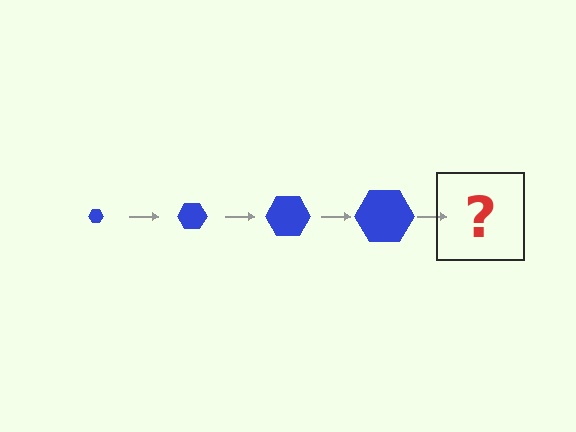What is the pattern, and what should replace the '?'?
The pattern is that the hexagon gets progressively larger each step. The '?' should be a blue hexagon, larger than the previous one.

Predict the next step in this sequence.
The next step is a blue hexagon, larger than the previous one.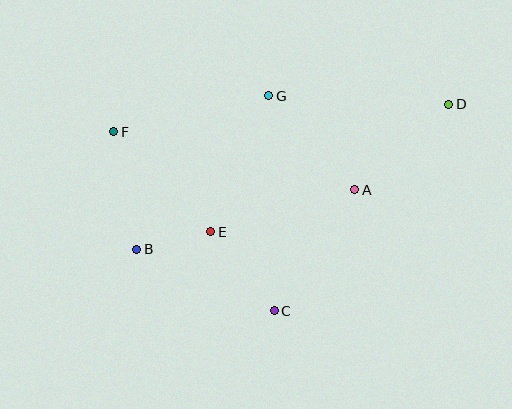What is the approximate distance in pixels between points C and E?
The distance between C and E is approximately 101 pixels.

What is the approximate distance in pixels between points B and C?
The distance between B and C is approximately 151 pixels.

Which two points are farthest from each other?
Points B and D are farthest from each other.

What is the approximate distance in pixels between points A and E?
The distance between A and E is approximately 150 pixels.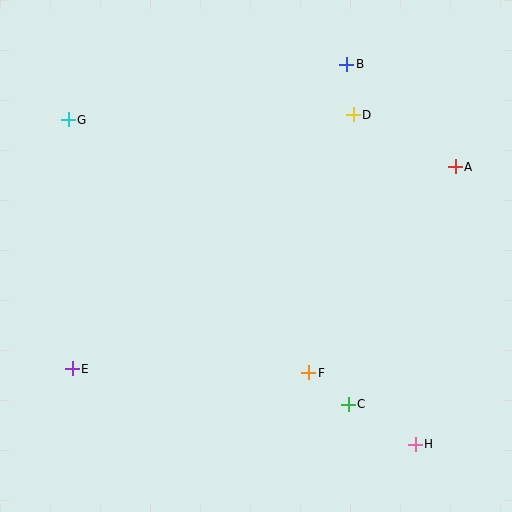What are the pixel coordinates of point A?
Point A is at (455, 167).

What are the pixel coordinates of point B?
Point B is at (347, 64).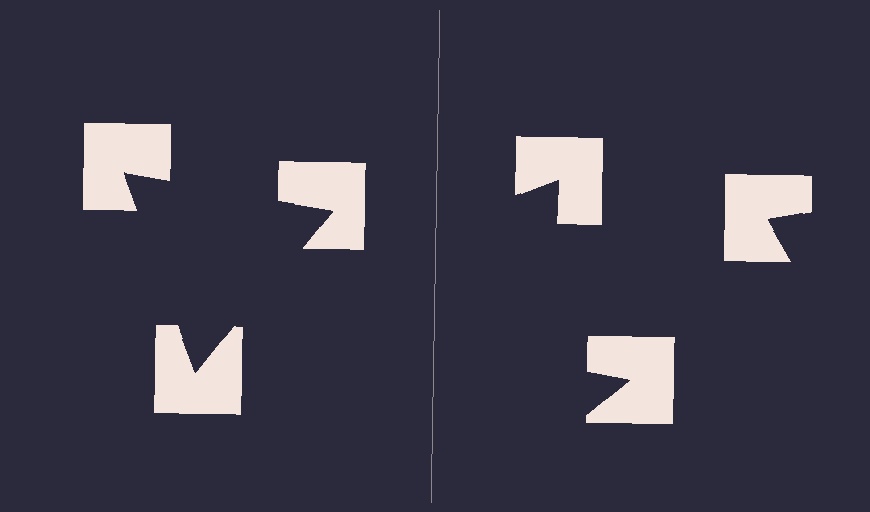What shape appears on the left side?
An illusory triangle.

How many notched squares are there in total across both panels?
6 — 3 on each side.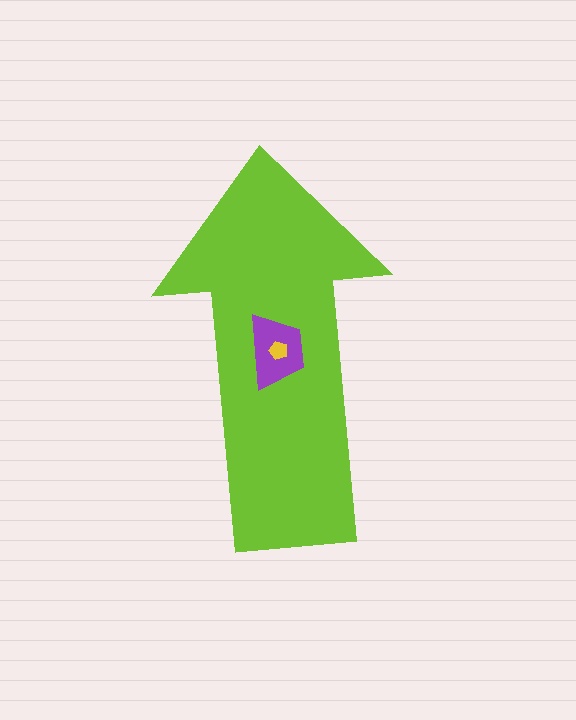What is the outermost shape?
The lime arrow.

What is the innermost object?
The yellow pentagon.